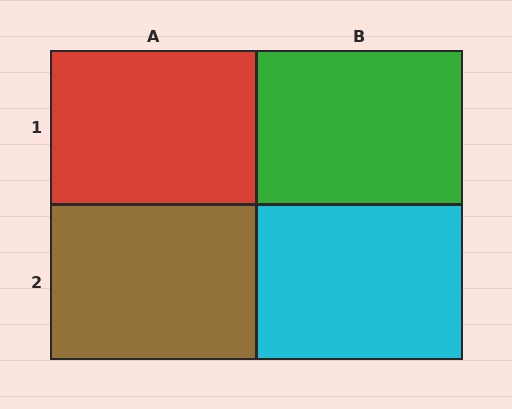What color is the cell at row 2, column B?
Cyan.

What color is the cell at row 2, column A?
Brown.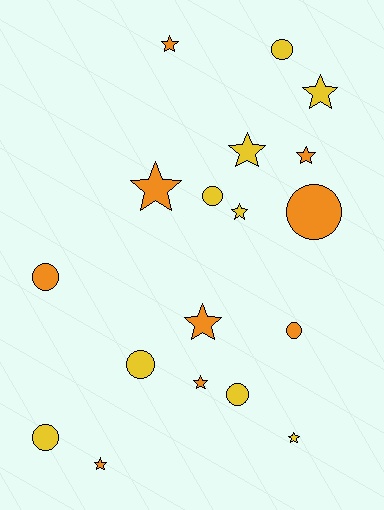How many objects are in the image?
There are 18 objects.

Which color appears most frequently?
Orange, with 9 objects.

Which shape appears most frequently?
Star, with 10 objects.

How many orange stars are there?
There are 6 orange stars.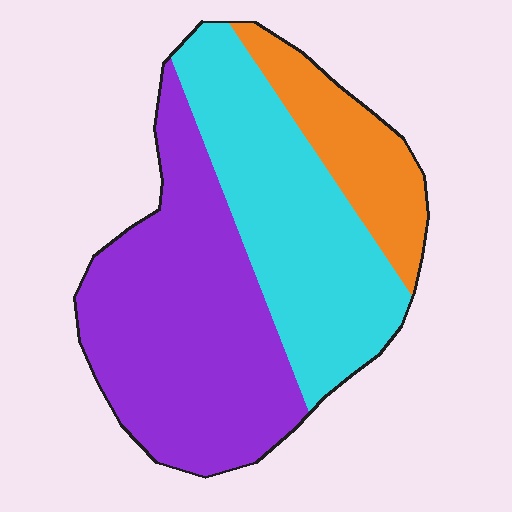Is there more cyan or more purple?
Purple.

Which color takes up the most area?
Purple, at roughly 45%.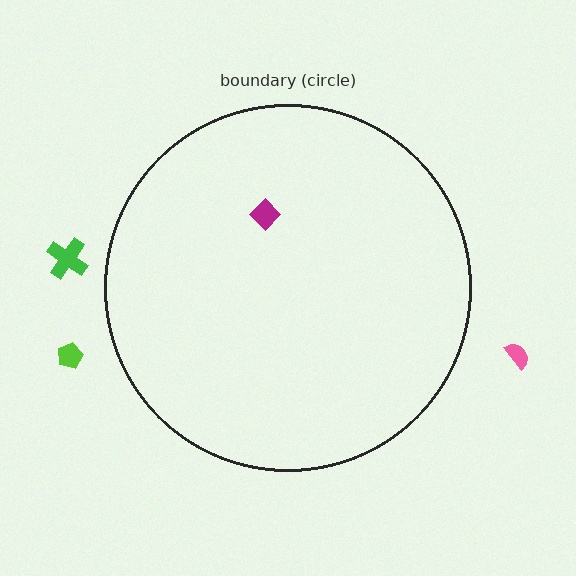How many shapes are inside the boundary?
1 inside, 3 outside.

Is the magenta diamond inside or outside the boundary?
Inside.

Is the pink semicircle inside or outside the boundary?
Outside.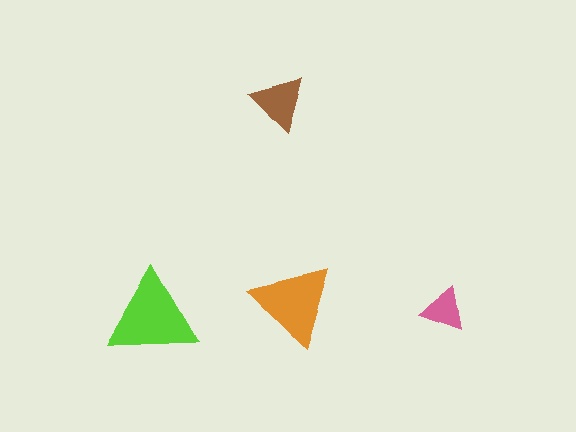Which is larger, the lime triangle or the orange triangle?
The lime one.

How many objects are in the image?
There are 4 objects in the image.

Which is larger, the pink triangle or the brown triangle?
The brown one.